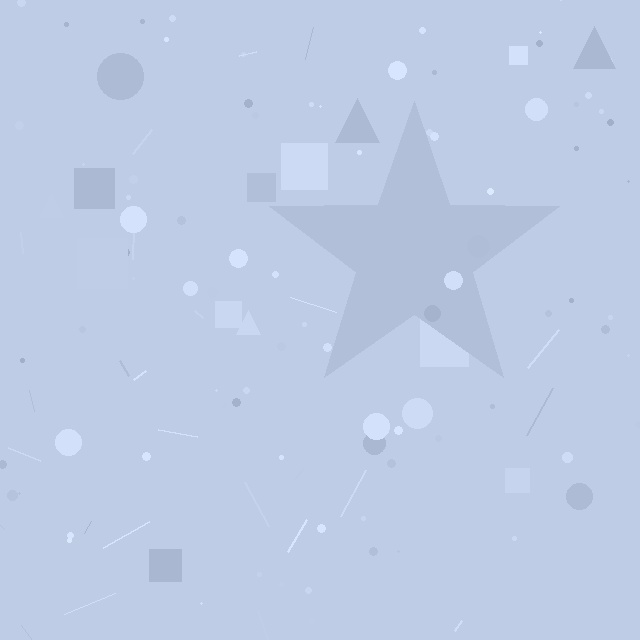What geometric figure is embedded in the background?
A star is embedded in the background.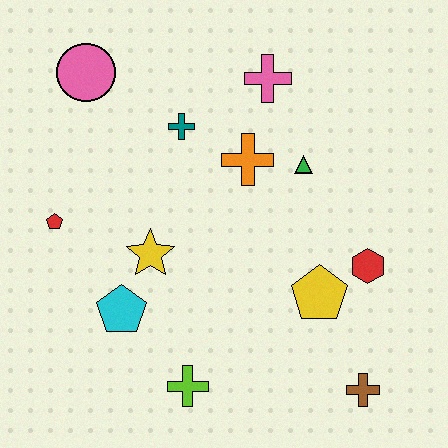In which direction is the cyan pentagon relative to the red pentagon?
The cyan pentagon is below the red pentagon.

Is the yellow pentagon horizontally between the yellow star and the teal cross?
No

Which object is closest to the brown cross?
The yellow pentagon is closest to the brown cross.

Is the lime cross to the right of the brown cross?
No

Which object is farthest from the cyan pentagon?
The pink cross is farthest from the cyan pentagon.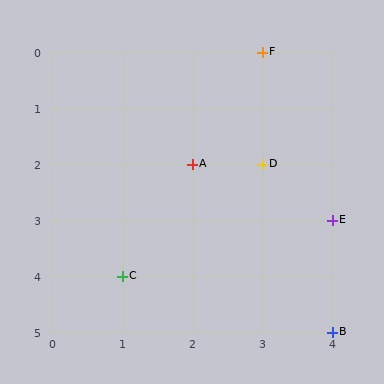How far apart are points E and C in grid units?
Points E and C are 3 columns and 1 row apart (about 3.2 grid units diagonally).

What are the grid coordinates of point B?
Point B is at grid coordinates (4, 5).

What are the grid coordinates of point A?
Point A is at grid coordinates (2, 2).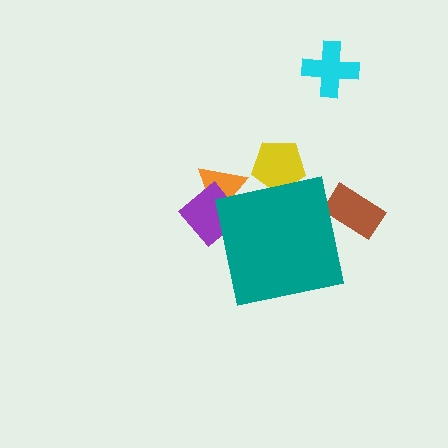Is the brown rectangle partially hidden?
Yes, the brown rectangle is partially hidden behind the teal square.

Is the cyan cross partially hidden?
No, the cyan cross is fully visible.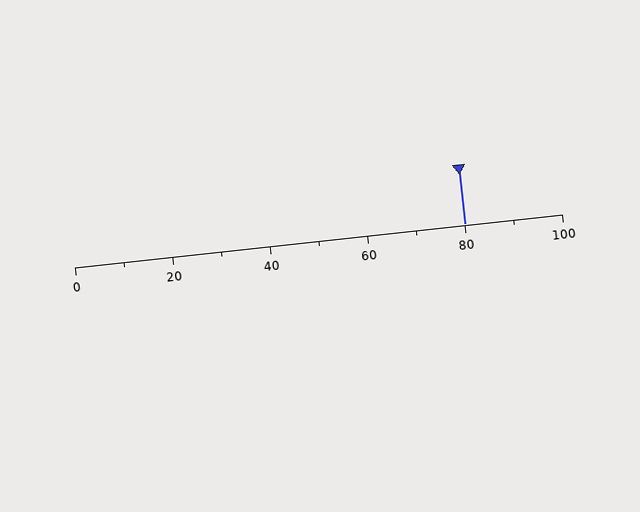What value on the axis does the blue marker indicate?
The marker indicates approximately 80.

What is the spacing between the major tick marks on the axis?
The major ticks are spaced 20 apart.